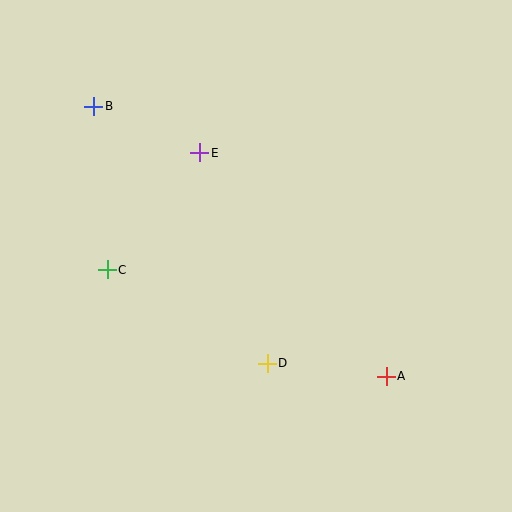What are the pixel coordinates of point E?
Point E is at (200, 153).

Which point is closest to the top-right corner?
Point E is closest to the top-right corner.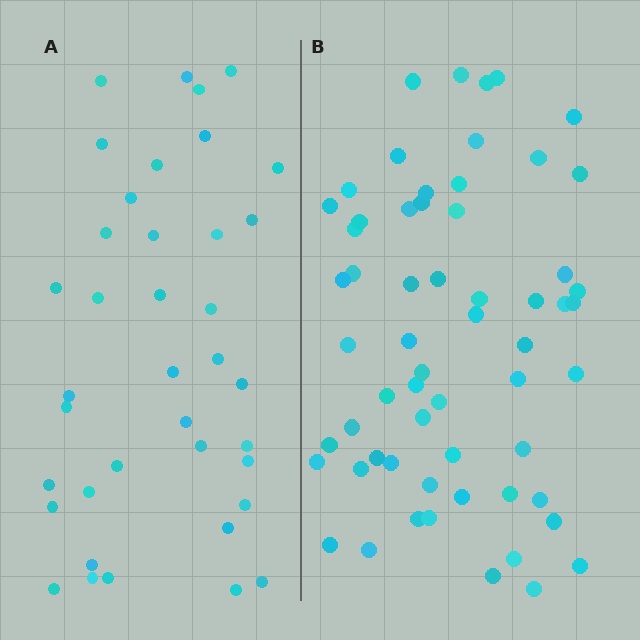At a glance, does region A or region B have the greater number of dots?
Region B (the right region) has more dots.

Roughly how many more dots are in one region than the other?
Region B has approximately 20 more dots than region A.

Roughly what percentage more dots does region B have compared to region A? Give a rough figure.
About 60% more.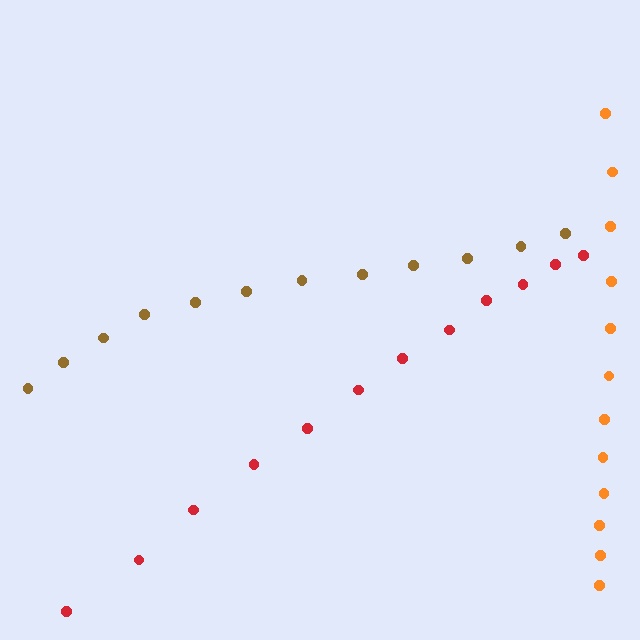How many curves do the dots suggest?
There are 3 distinct paths.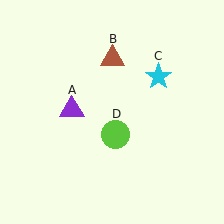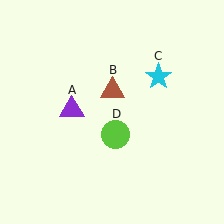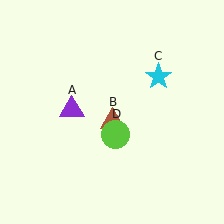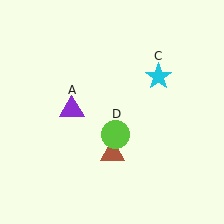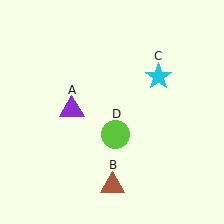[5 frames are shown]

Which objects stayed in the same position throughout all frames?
Purple triangle (object A) and cyan star (object C) and lime circle (object D) remained stationary.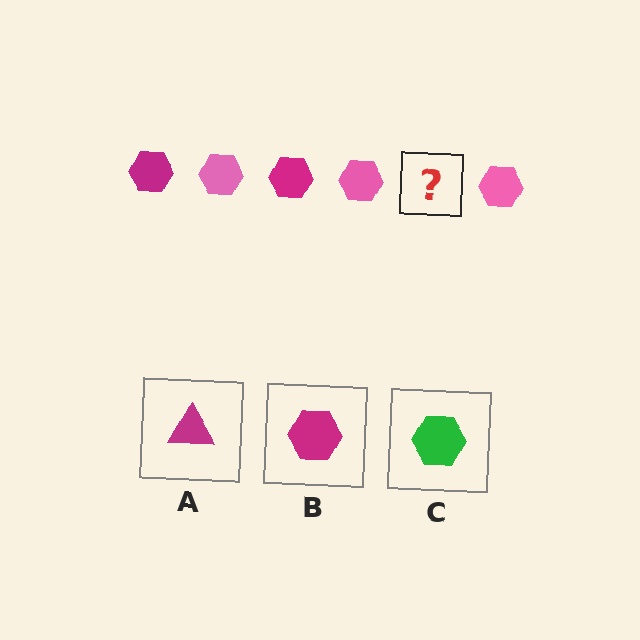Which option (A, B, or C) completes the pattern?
B.